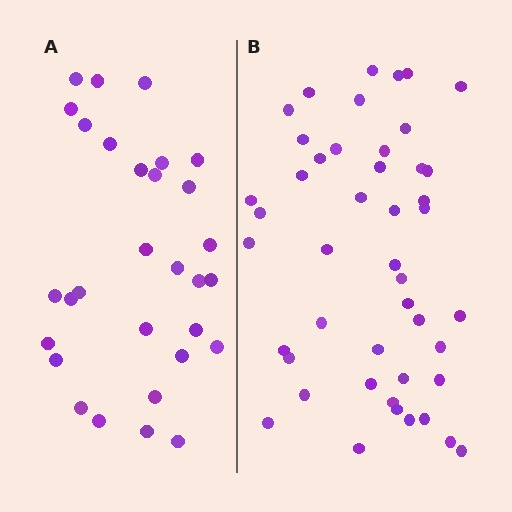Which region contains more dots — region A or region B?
Region B (the right region) has more dots.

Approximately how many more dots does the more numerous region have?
Region B has approximately 15 more dots than region A.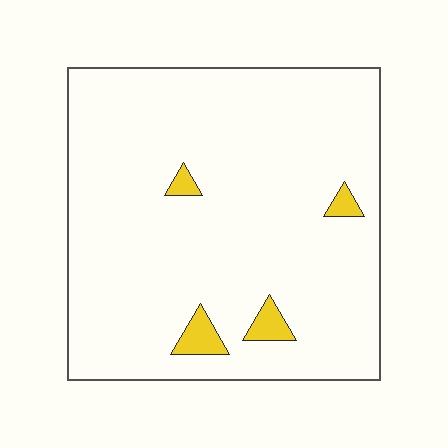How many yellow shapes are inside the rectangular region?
4.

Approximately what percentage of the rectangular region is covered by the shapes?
Approximately 5%.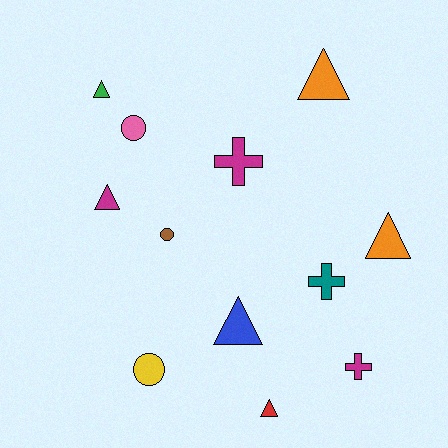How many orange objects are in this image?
There are 2 orange objects.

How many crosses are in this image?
There are 3 crosses.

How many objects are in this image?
There are 12 objects.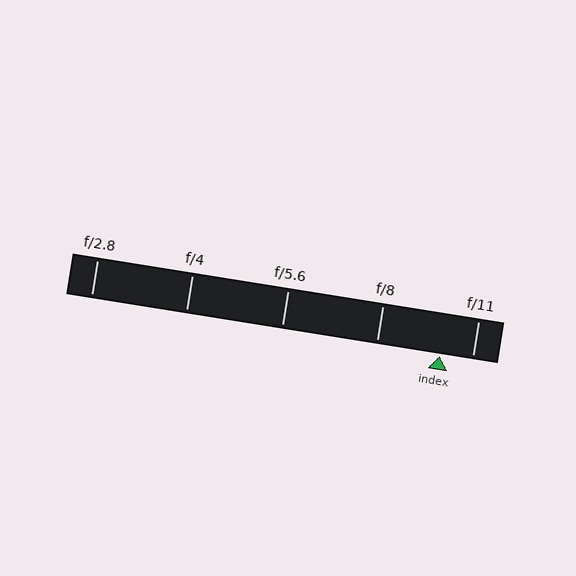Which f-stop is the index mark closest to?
The index mark is closest to f/11.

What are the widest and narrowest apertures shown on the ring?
The widest aperture shown is f/2.8 and the narrowest is f/11.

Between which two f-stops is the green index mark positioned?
The index mark is between f/8 and f/11.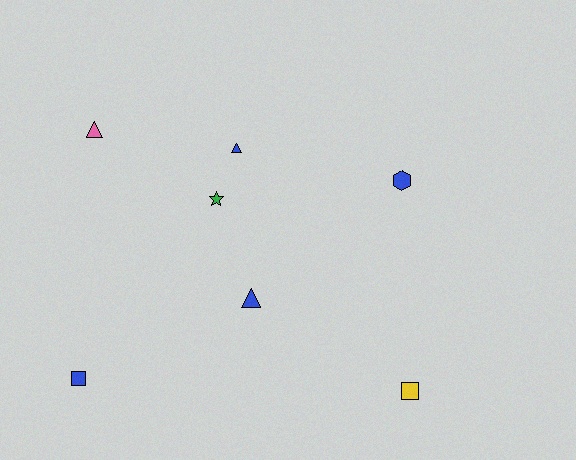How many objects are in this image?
There are 7 objects.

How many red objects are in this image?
There are no red objects.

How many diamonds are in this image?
There are no diamonds.